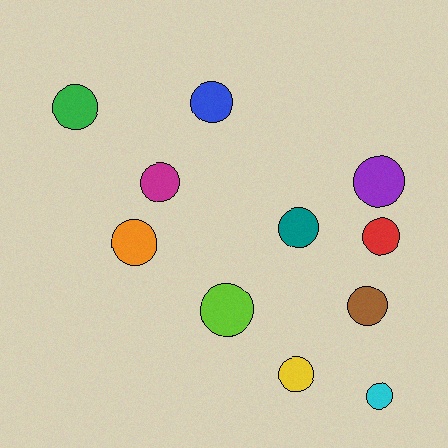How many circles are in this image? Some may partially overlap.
There are 11 circles.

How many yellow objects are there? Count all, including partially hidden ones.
There is 1 yellow object.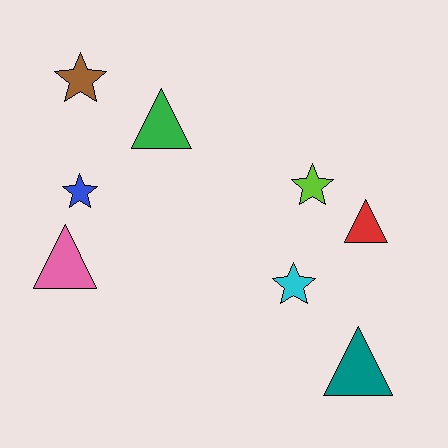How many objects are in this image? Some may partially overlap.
There are 8 objects.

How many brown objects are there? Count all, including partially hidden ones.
There is 1 brown object.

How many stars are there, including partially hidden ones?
There are 4 stars.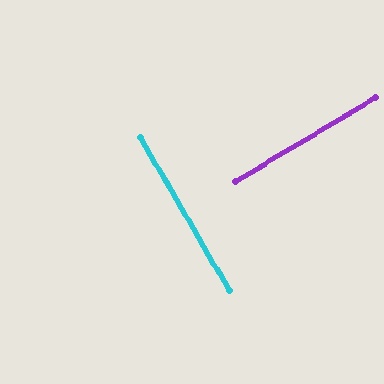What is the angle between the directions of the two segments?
Approximately 89 degrees.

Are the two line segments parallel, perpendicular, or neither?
Perpendicular — they meet at approximately 89°.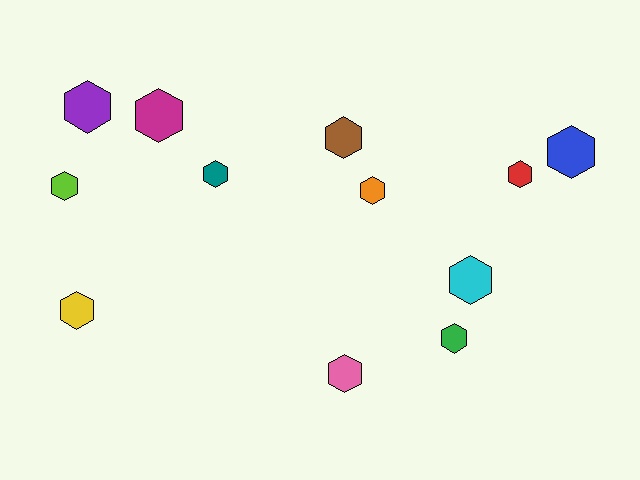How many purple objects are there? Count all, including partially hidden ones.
There is 1 purple object.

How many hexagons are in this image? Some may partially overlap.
There are 12 hexagons.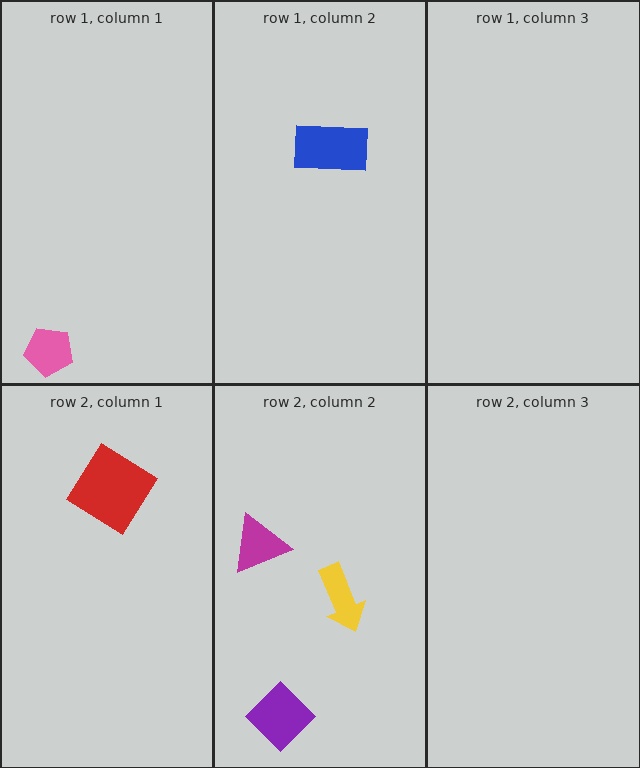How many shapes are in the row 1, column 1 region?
1.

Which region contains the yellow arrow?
The row 2, column 2 region.